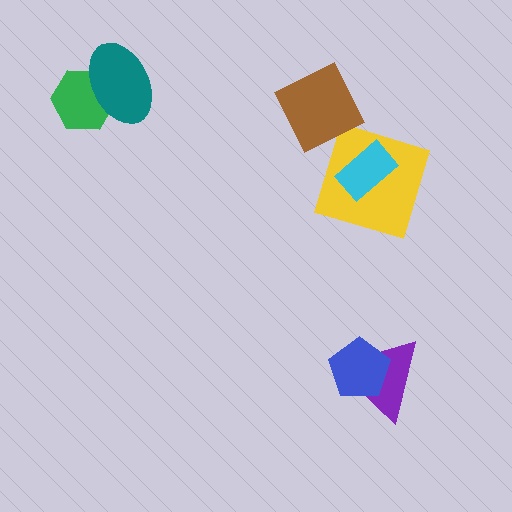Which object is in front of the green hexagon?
The teal ellipse is in front of the green hexagon.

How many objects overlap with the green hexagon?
1 object overlaps with the green hexagon.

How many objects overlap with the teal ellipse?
1 object overlaps with the teal ellipse.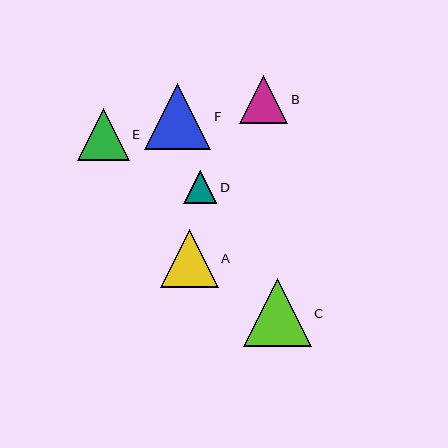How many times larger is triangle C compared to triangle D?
Triangle C is approximately 2.1 times the size of triangle D.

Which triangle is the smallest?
Triangle D is the smallest with a size of approximately 33 pixels.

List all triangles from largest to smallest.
From largest to smallest: C, F, A, E, B, D.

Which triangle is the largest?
Triangle C is the largest with a size of approximately 68 pixels.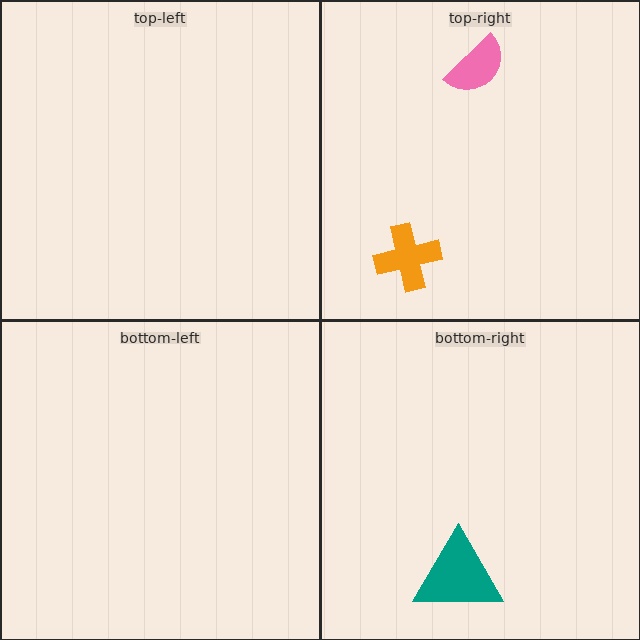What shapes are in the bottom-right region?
The teal triangle.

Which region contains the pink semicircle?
The top-right region.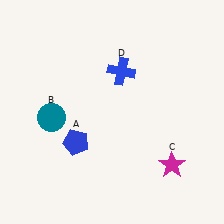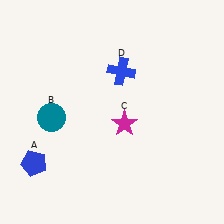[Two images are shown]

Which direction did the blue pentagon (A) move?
The blue pentagon (A) moved left.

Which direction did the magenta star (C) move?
The magenta star (C) moved left.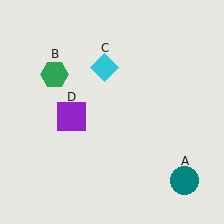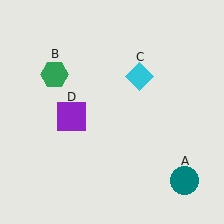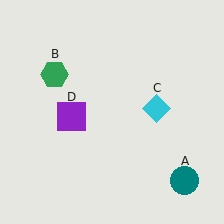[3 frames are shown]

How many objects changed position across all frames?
1 object changed position: cyan diamond (object C).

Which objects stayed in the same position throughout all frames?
Teal circle (object A) and green hexagon (object B) and purple square (object D) remained stationary.